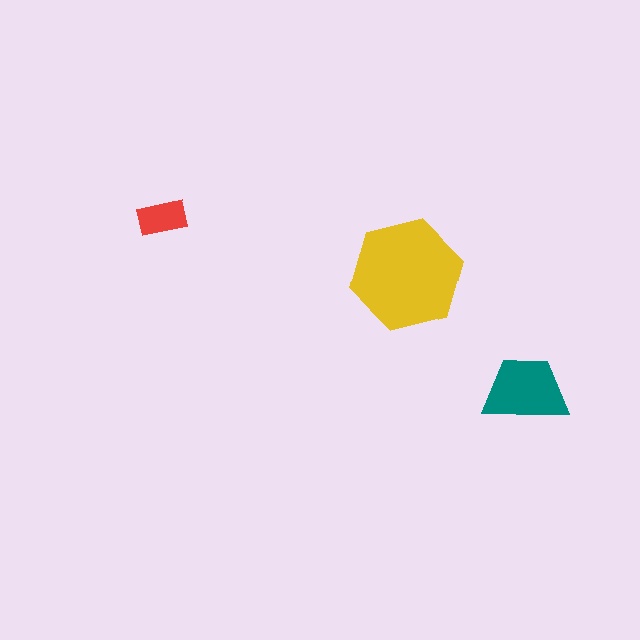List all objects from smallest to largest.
The red rectangle, the teal trapezoid, the yellow hexagon.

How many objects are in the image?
There are 3 objects in the image.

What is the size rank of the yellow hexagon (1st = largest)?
1st.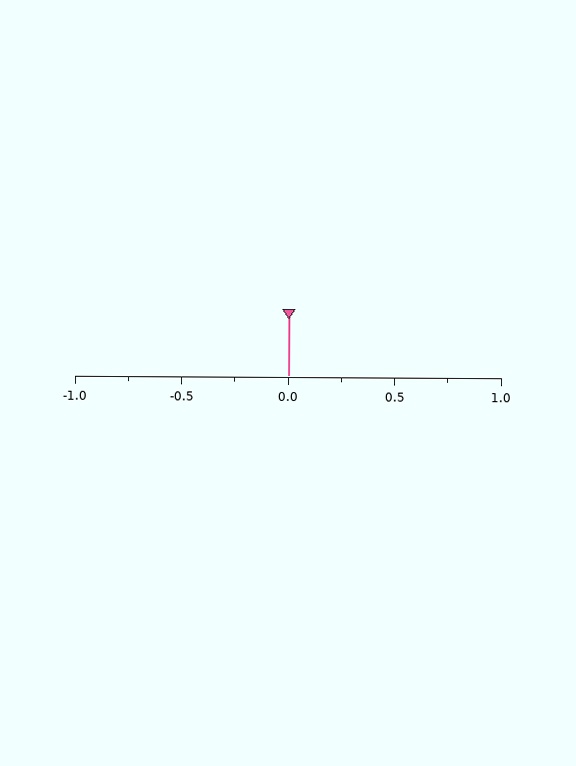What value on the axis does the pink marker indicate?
The marker indicates approximately 0.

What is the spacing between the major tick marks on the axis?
The major ticks are spaced 0.5 apart.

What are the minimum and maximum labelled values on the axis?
The axis runs from -1.0 to 1.0.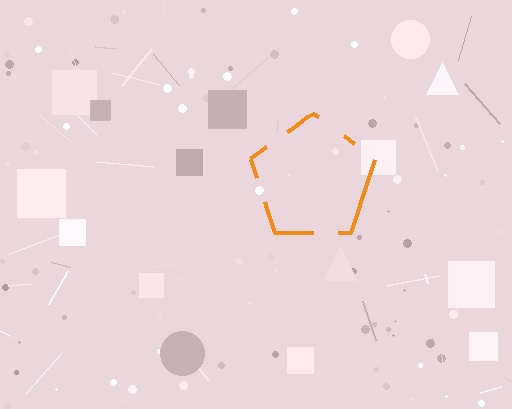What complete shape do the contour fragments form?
The contour fragments form a pentagon.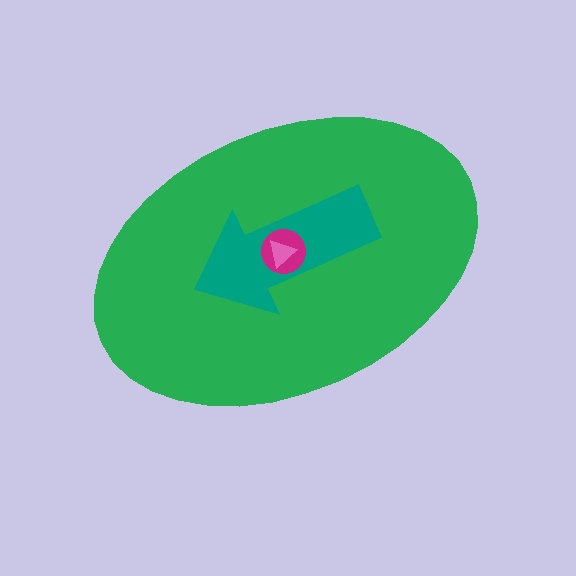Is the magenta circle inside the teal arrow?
Yes.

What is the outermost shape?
The green ellipse.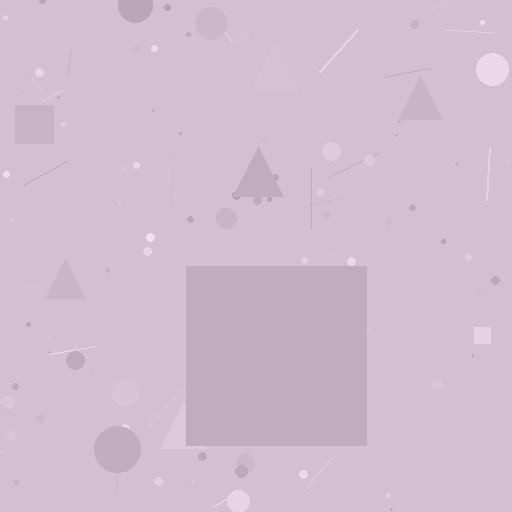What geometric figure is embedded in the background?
A square is embedded in the background.